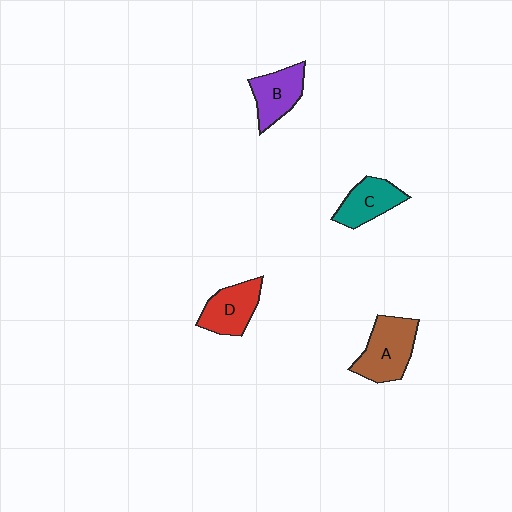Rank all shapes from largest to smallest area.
From largest to smallest: A (brown), D (red), B (purple), C (teal).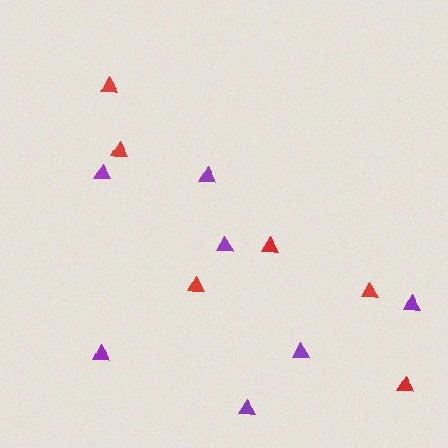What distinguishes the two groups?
There are 2 groups: one group of red triangles (6) and one group of purple triangles (7).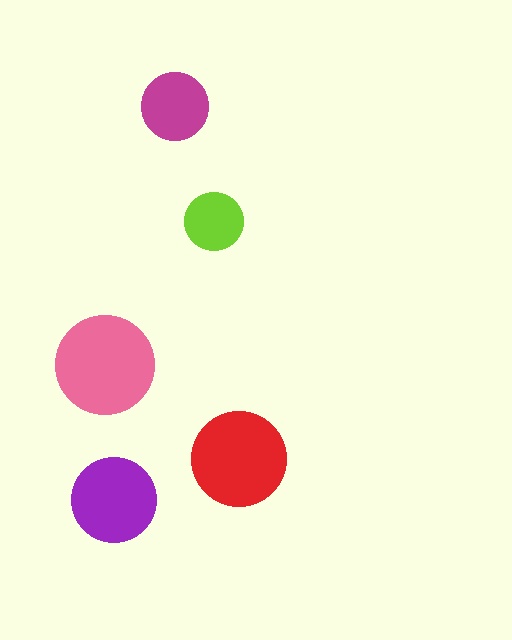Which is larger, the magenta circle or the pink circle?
The pink one.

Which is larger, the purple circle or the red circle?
The red one.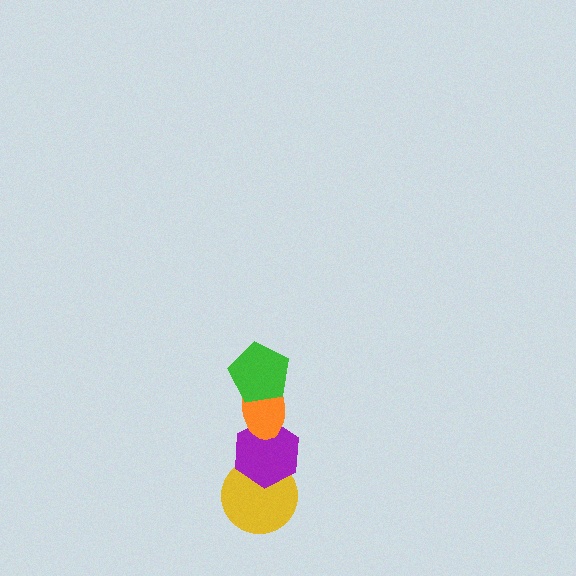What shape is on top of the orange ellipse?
The green pentagon is on top of the orange ellipse.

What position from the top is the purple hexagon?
The purple hexagon is 3rd from the top.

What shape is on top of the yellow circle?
The purple hexagon is on top of the yellow circle.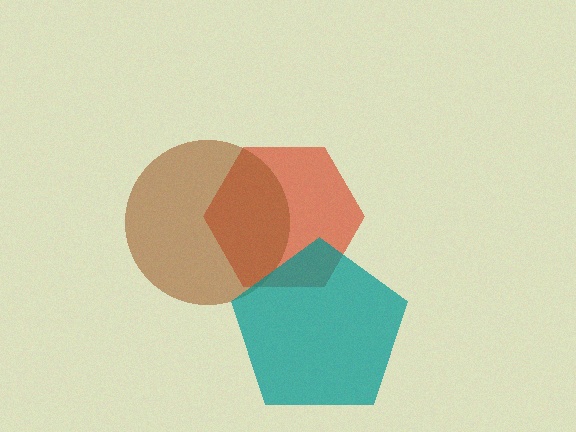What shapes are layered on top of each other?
The layered shapes are: a red hexagon, a brown circle, a teal pentagon.